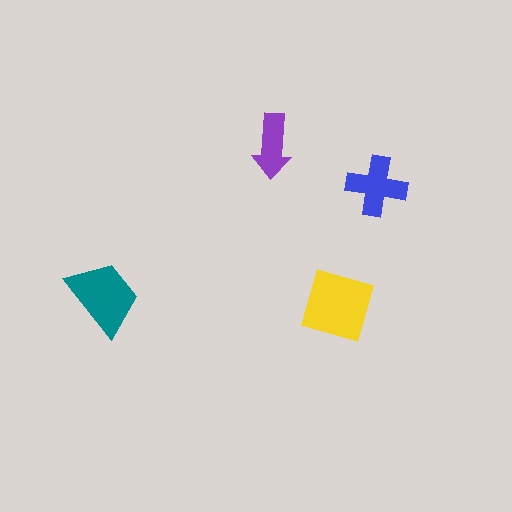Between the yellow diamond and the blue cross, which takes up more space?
The yellow diamond.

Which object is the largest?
The yellow diamond.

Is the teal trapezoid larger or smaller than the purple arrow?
Larger.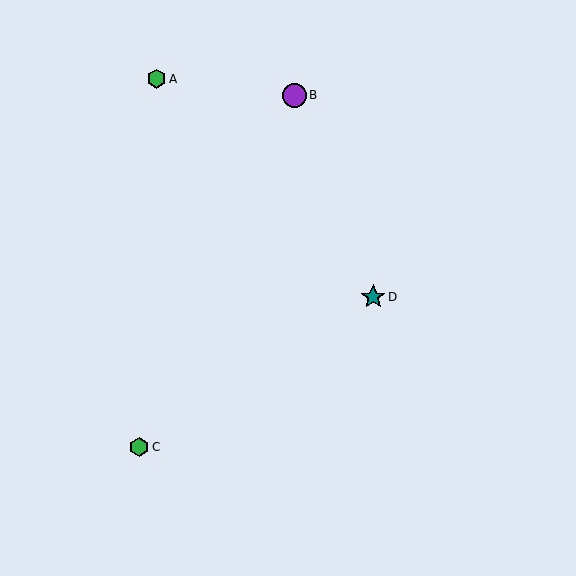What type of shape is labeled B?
Shape B is a purple circle.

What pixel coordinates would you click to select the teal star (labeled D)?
Click at (373, 297) to select the teal star D.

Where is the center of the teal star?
The center of the teal star is at (373, 297).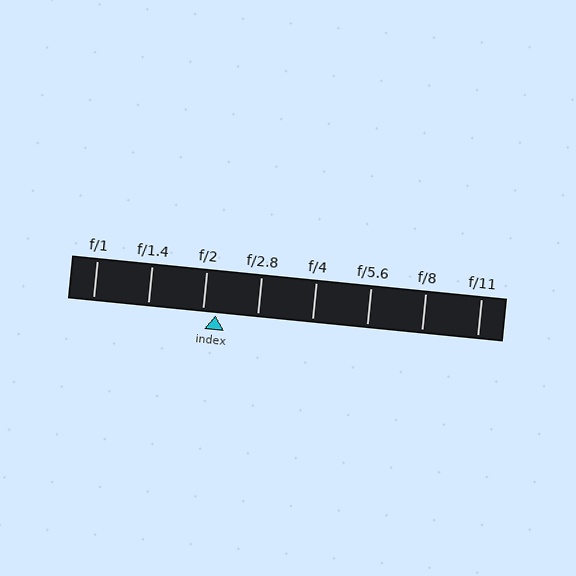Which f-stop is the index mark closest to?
The index mark is closest to f/2.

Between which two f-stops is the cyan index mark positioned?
The index mark is between f/2 and f/2.8.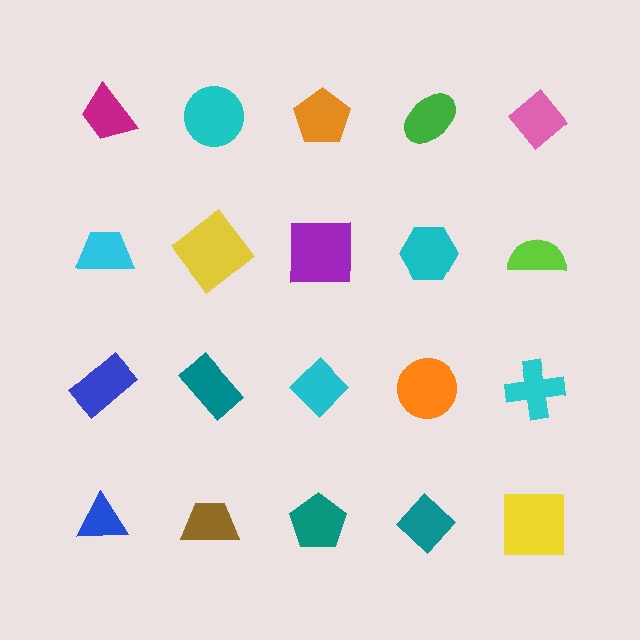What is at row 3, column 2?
A teal rectangle.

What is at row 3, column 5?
A cyan cross.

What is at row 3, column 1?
A blue rectangle.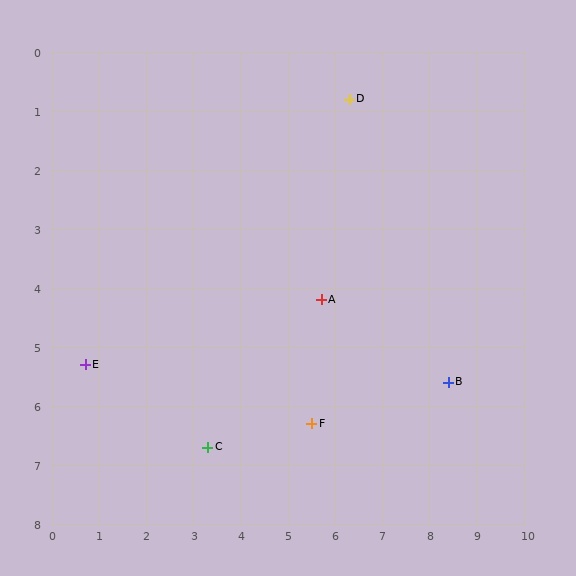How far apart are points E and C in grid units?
Points E and C are about 3.0 grid units apart.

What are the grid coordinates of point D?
Point D is at approximately (6.3, 0.8).